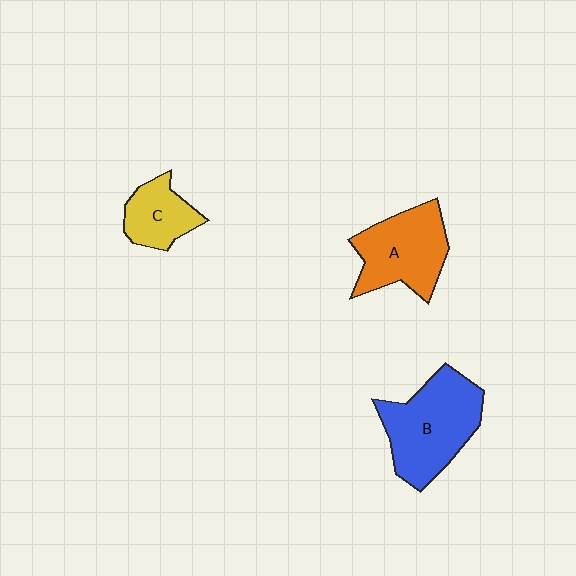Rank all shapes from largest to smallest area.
From largest to smallest: B (blue), A (orange), C (yellow).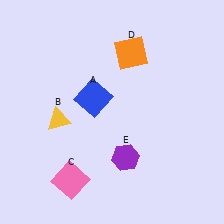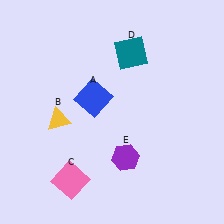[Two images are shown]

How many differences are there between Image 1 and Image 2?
There is 1 difference between the two images.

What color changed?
The square (D) changed from orange in Image 1 to teal in Image 2.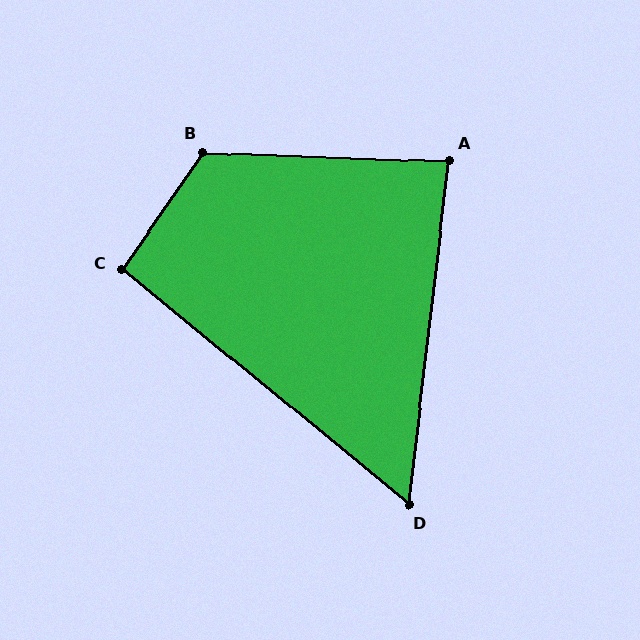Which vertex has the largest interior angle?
B, at approximately 123 degrees.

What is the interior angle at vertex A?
Approximately 86 degrees (approximately right).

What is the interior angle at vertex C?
Approximately 94 degrees (approximately right).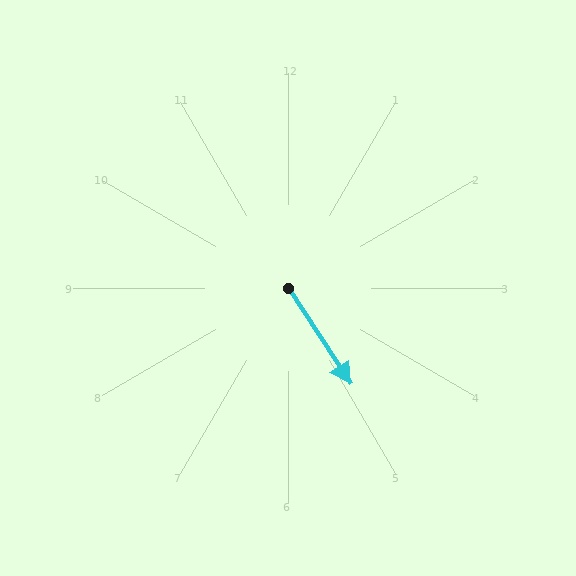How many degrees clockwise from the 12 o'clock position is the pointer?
Approximately 147 degrees.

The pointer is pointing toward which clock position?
Roughly 5 o'clock.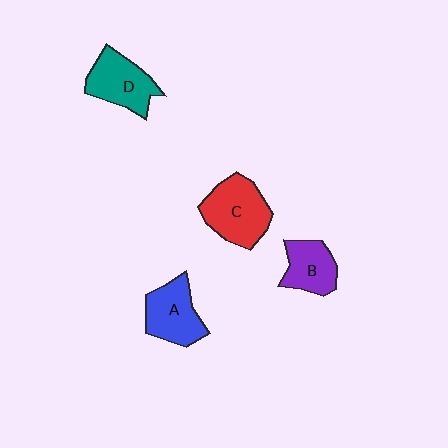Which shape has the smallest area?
Shape B (purple).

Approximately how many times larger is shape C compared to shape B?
Approximately 1.5 times.